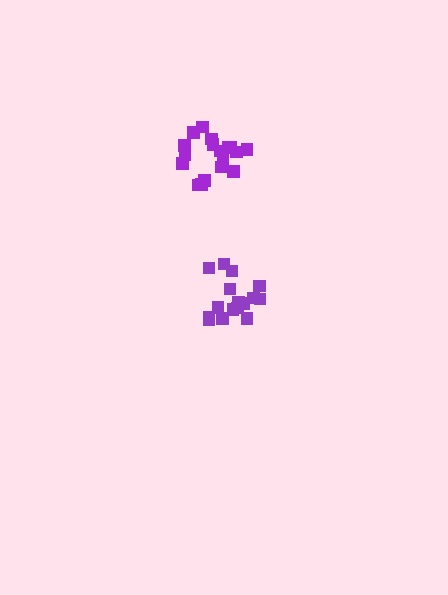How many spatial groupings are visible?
There are 2 spatial groupings.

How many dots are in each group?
Group 1: 16 dots, Group 2: 18 dots (34 total).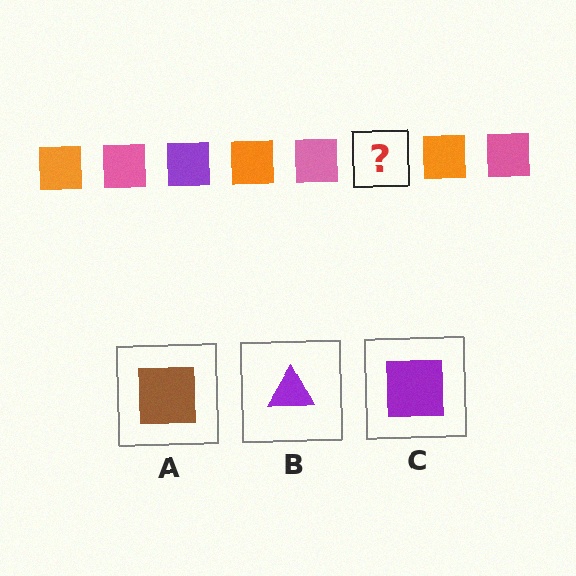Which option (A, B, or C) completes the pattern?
C.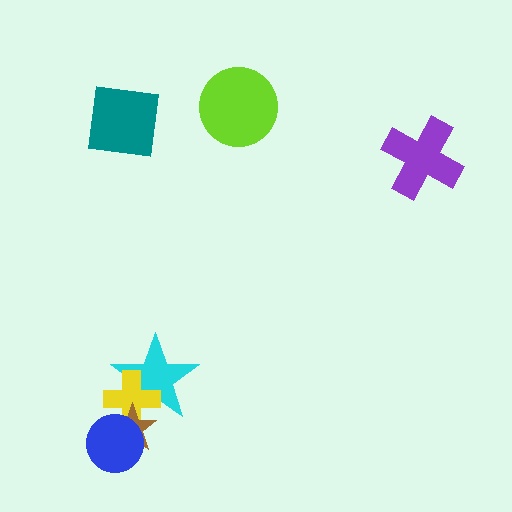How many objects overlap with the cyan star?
2 objects overlap with the cyan star.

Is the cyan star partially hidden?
Yes, it is partially covered by another shape.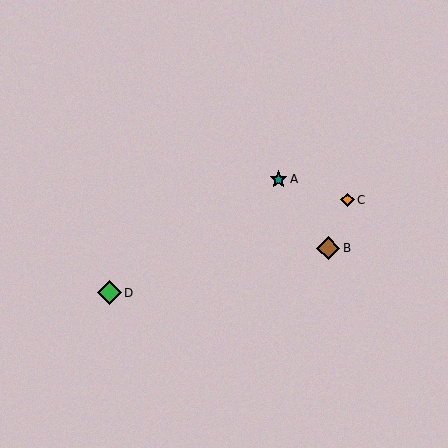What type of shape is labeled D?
Shape D is a green diamond.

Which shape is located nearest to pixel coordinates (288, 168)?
The teal star (labeled A) at (278, 179) is nearest to that location.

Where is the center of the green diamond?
The center of the green diamond is at (109, 293).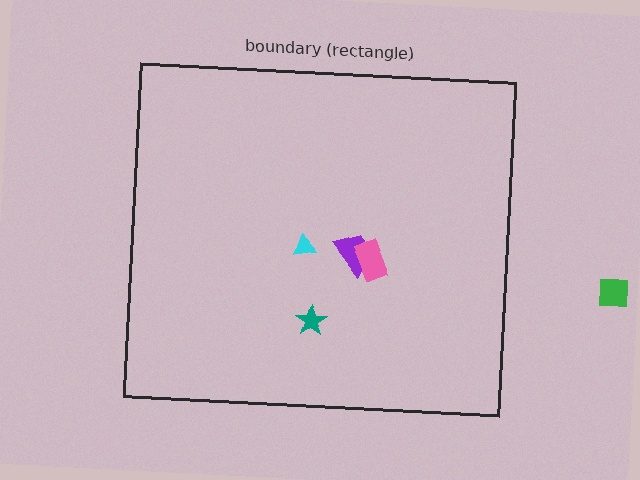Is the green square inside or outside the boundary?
Outside.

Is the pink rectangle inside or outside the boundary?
Inside.